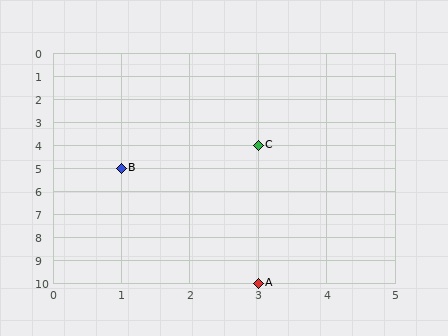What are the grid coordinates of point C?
Point C is at grid coordinates (3, 4).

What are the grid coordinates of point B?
Point B is at grid coordinates (1, 5).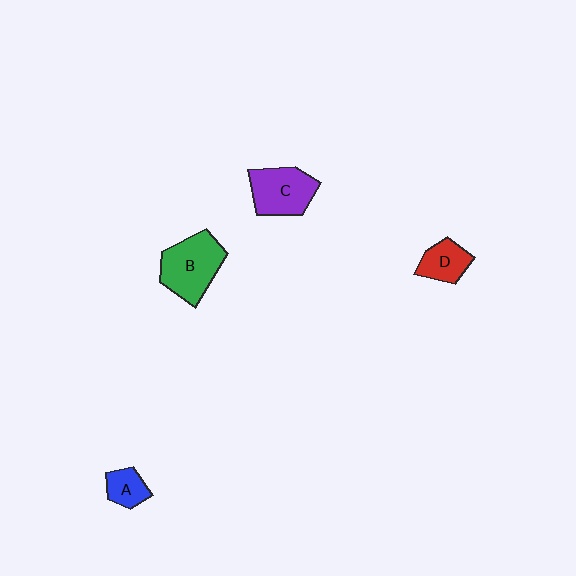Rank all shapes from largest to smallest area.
From largest to smallest: B (green), C (purple), D (red), A (blue).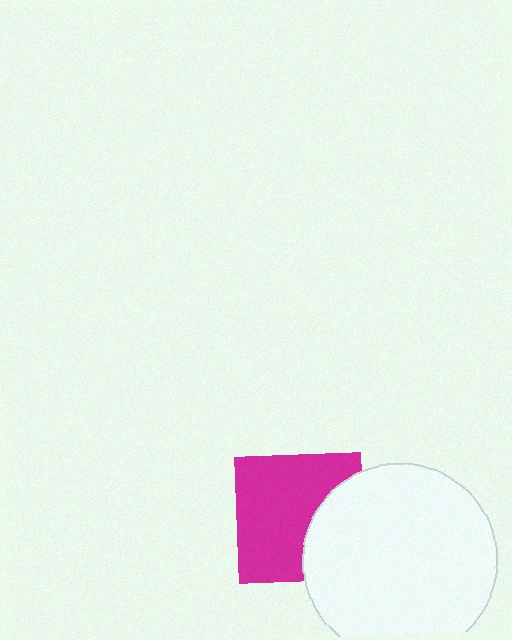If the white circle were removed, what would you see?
You would see the complete magenta square.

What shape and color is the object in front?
The object in front is a white circle.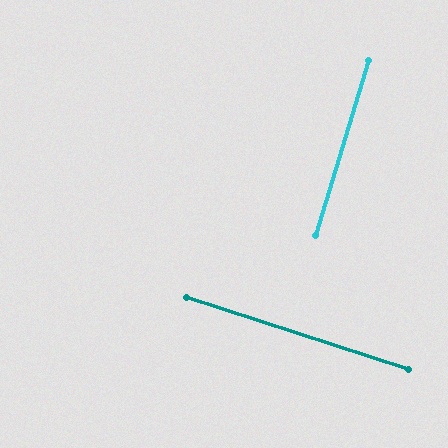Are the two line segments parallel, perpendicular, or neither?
Perpendicular — they meet at approximately 89°.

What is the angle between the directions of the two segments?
Approximately 89 degrees.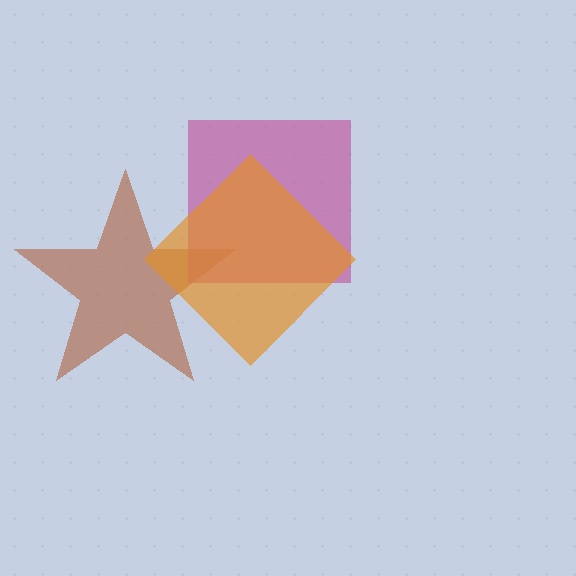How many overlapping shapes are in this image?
There are 3 overlapping shapes in the image.